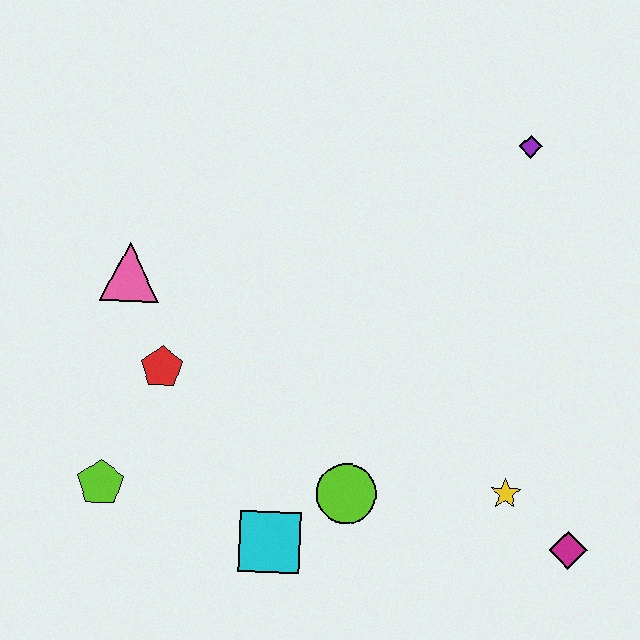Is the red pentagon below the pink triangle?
Yes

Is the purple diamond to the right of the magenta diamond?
No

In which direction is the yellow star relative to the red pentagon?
The yellow star is to the right of the red pentagon.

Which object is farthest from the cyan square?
The purple diamond is farthest from the cyan square.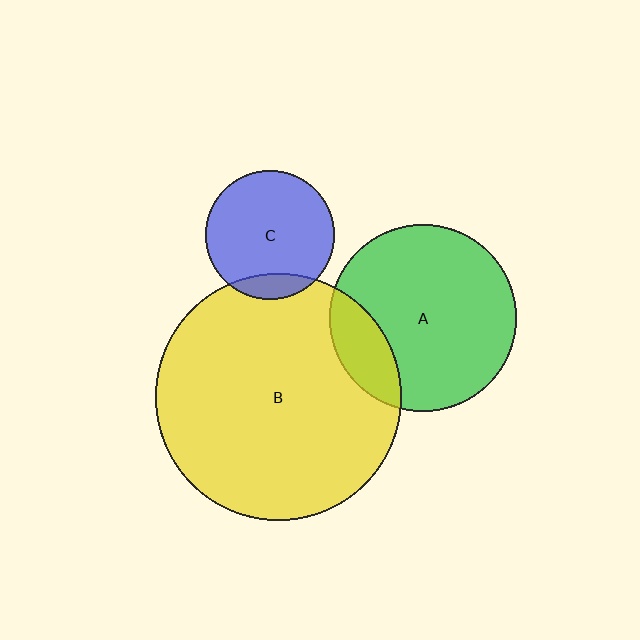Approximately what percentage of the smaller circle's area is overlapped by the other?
Approximately 20%.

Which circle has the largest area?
Circle B (yellow).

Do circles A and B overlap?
Yes.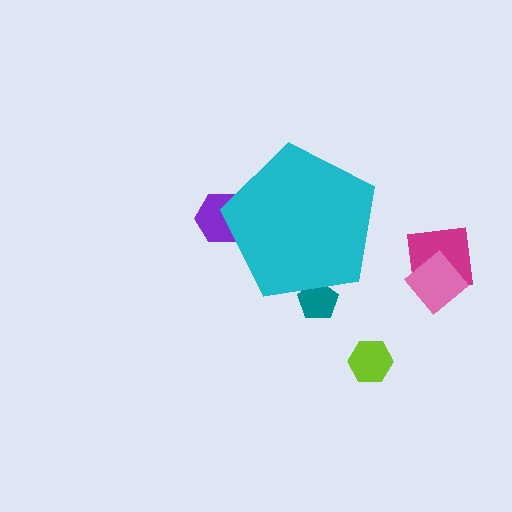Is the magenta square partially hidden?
No, the magenta square is fully visible.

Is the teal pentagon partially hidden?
Yes, the teal pentagon is partially hidden behind the cyan pentagon.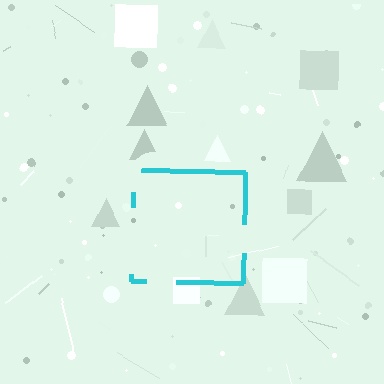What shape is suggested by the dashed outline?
The dashed outline suggests a square.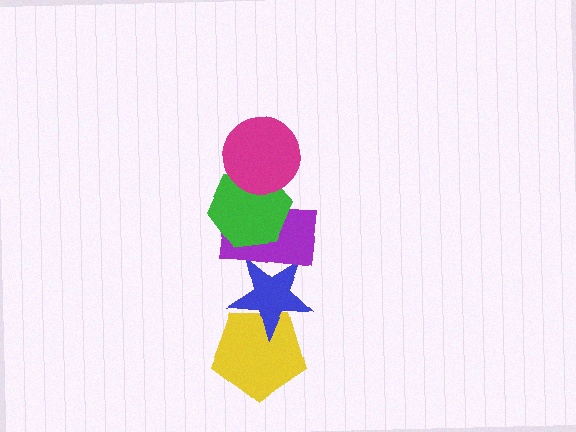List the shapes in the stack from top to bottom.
From top to bottom: the magenta circle, the green hexagon, the purple rectangle, the blue star, the yellow pentagon.